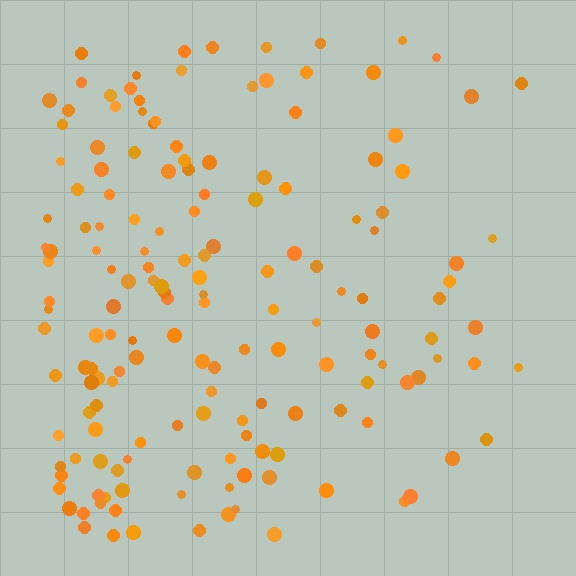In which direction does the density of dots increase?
From right to left, with the left side densest.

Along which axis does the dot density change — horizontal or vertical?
Horizontal.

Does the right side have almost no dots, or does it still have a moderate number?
Still a moderate number, just noticeably fewer than the left.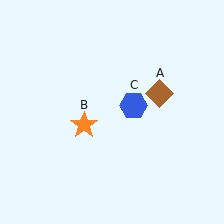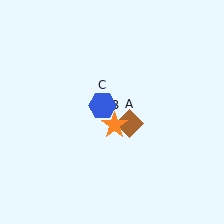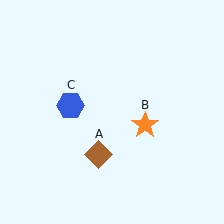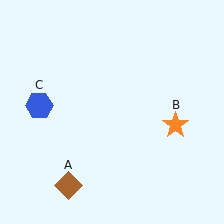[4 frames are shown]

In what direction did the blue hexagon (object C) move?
The blue hexagon (object C) moved left.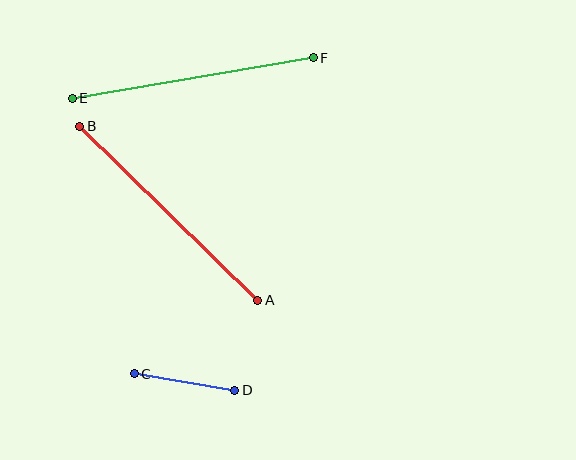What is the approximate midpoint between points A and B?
The midpoint is at approximately (169, 213) pixels.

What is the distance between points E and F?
The distance is approximately 244 pixels.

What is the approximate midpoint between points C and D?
The midpoint is at approximately (185, 382) pixels.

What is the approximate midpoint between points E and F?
The midpoint is at approximately (193, 78) pixels.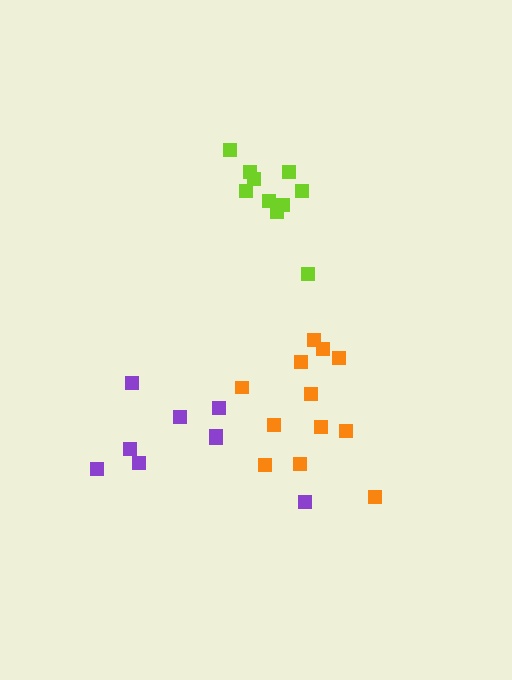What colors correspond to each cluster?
The clusters are colored: lime, orange, purple.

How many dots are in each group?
Group 1: 10 dots, Group 2: 12 dots, Group 3: 9 dots (31 total).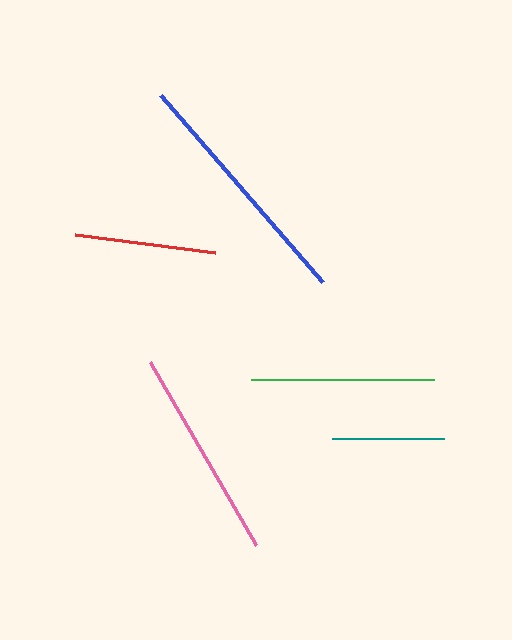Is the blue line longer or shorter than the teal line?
The blue line is longer than the teal line.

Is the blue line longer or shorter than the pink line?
The blue line is longer than the pink line.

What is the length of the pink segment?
The pink segment is approximately 211 pixels long.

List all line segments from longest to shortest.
From longest to shortest: blue, pink, green, red, teal.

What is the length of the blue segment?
The blue segment is approximately 247 pixels long.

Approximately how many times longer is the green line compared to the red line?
The green line is approximately 1.3 times the length of the red line.